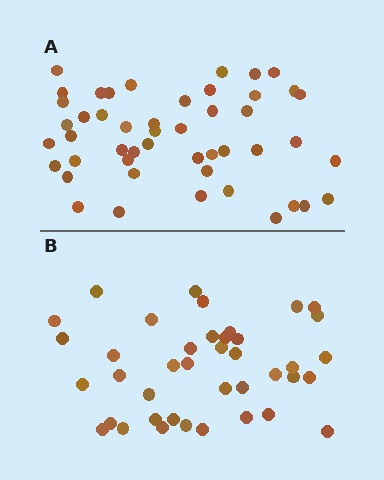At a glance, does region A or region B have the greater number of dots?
Region A (the top region) has more dots.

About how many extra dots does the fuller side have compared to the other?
Region A has roughly 8 or so more dots than region B.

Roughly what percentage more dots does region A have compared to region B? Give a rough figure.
About 20% more.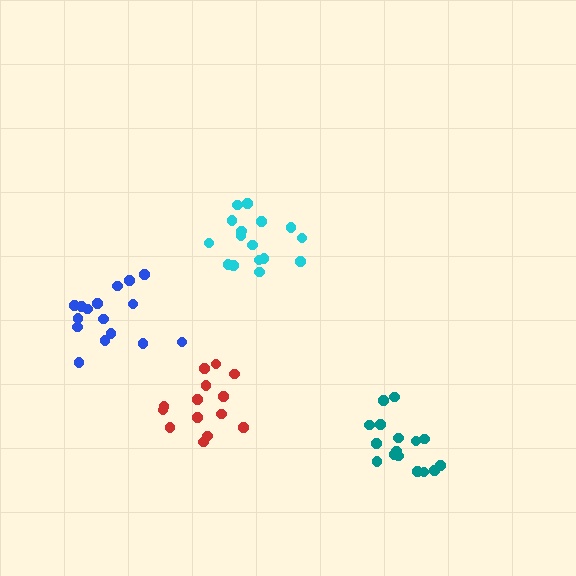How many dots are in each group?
Group 1: 16 dots, Group 2: 16 dots, Group 3: 16 dots, Group 4: 14 dots (62 total).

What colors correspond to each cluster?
The clusters are colored: teal, blue, cyan, red.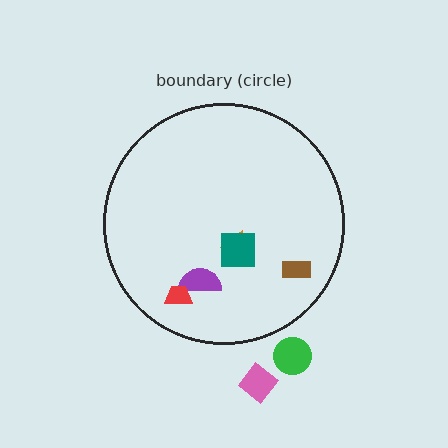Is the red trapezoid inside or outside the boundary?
Inside.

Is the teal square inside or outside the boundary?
Inside.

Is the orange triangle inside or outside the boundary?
Inside.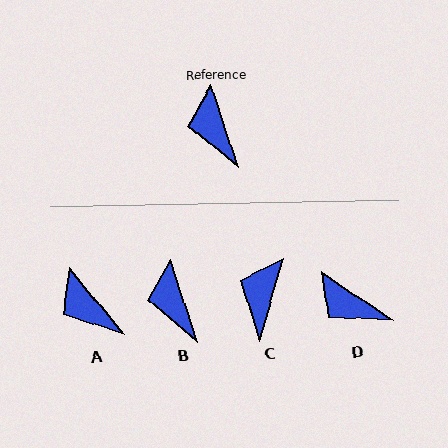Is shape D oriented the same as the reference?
No, it is off by about 37 degrees.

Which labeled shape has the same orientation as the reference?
B.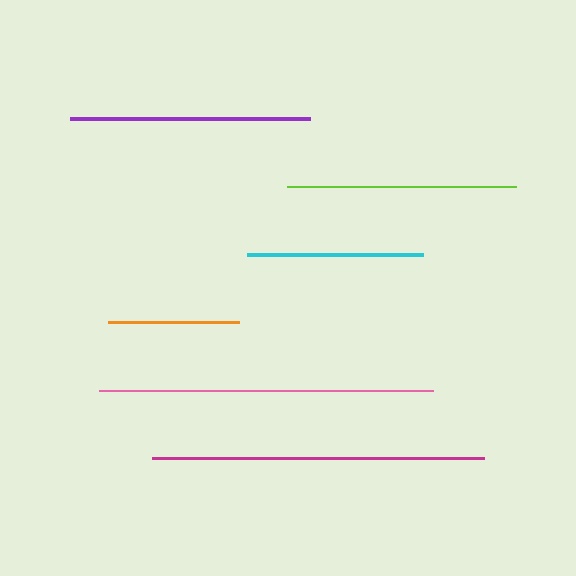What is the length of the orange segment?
The orange segment is approximately 130 pixels long.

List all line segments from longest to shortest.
From longest to shortest: pink, magenta, purple, lime, cyan, orange.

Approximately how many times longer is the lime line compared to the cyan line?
The lime line is approximately 1.3 times the length of the cyan line.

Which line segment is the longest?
The pink line is the longest at approximately 334 pixels.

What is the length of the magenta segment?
The magenta segment is approximately 333 pixels long.